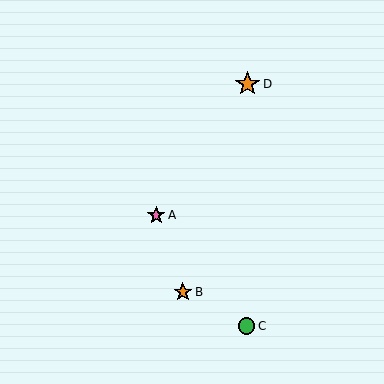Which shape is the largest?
The orange star (labeled D) is the largest.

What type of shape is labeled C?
Shape C is a green circle.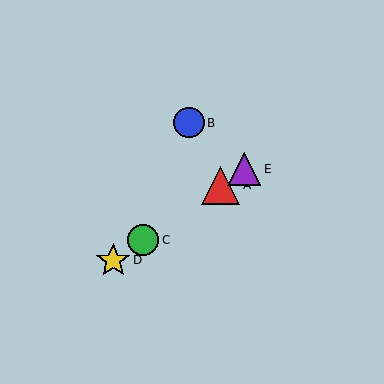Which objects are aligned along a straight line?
Objects A, C, D, E are aligned along a straight line.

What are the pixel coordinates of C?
Object C is at (143, 240).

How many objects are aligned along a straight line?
4 objects (A, C, D, E) are aligned along a straight line.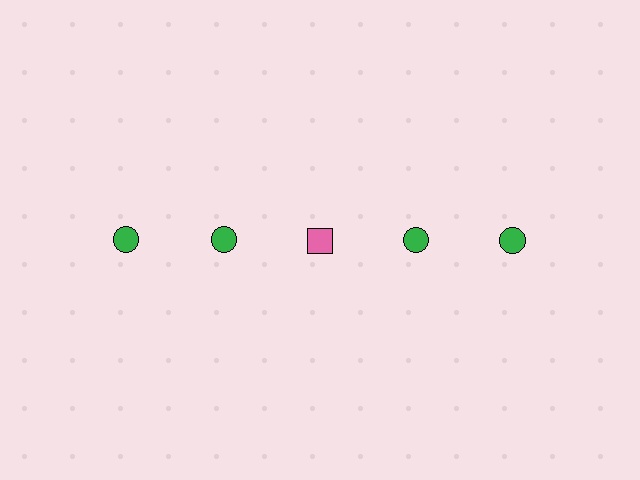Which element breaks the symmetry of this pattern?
The pink square in the top row, center column breaks the symmetry. All other shapes are green circles.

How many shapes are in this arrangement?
There are 5 shapes arranged in a grid pattern.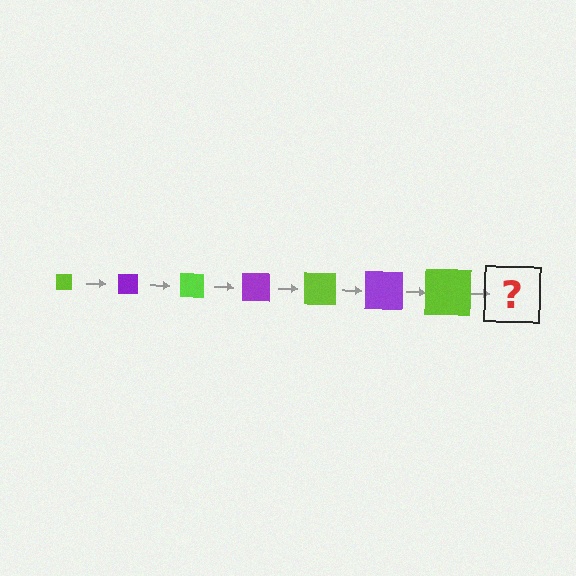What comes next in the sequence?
The next element should be a purple square, larger than the previous one.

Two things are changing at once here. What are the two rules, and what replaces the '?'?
The two rules are that the square grows larger each step and the color cycles through lime and purple. The '?' should be a purple square, larger than the previous one.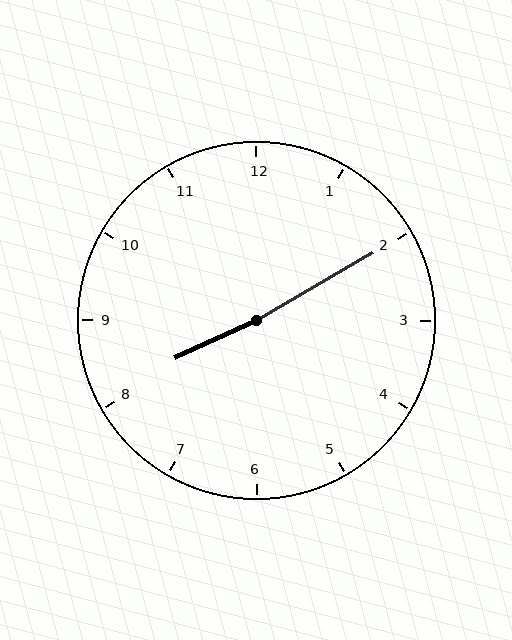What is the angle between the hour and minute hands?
Approximately 175 degrees.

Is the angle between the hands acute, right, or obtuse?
It is obtuse.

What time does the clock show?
8:10.